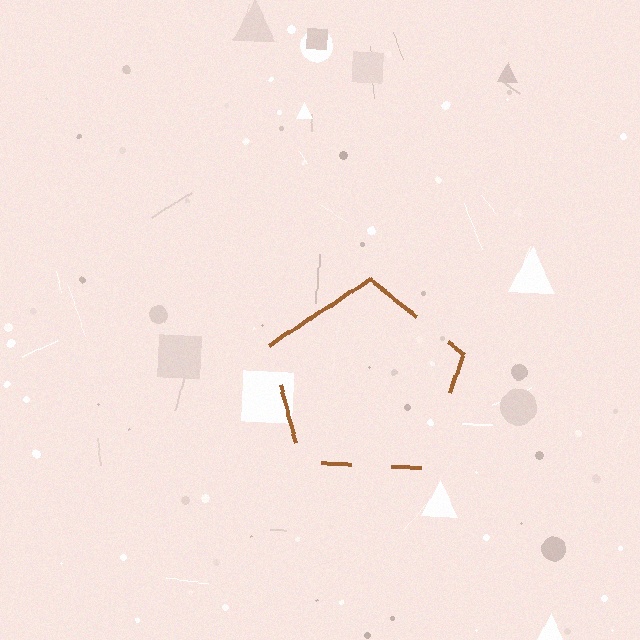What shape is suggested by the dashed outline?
The dashed outline suggests a pentagon.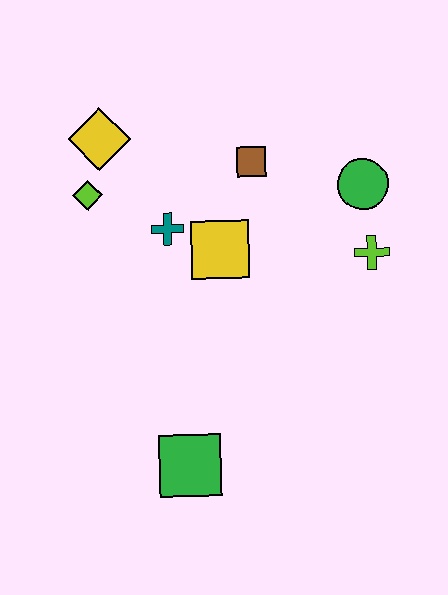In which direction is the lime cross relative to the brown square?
The lime cross is to the right of the brown square.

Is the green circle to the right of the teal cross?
Yes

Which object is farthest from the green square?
The yellow diamond is farthest from the green square.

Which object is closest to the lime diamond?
The yellow diamond is closest to the lime diamond.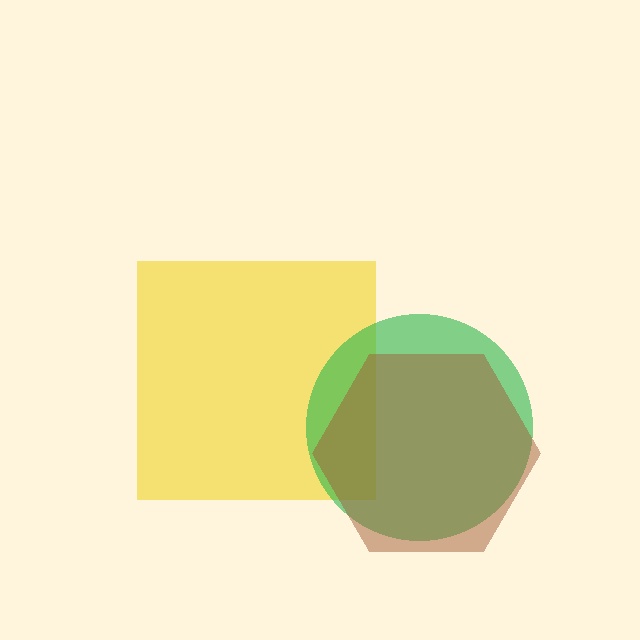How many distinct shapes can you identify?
There are 3 distinct shapes: a yellow square, a green circle, a brown hexagon.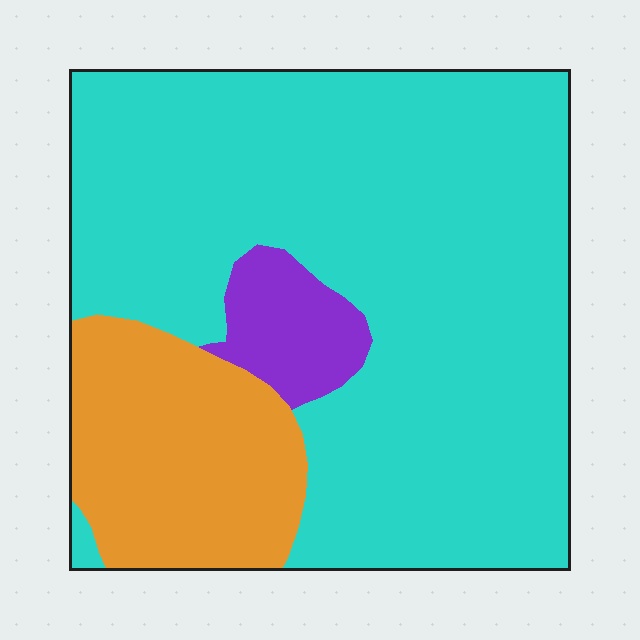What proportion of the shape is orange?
Orange takes up about one fifth (1/5) of the shape.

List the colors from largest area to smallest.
From largest to smallest: cyan, orange, purple.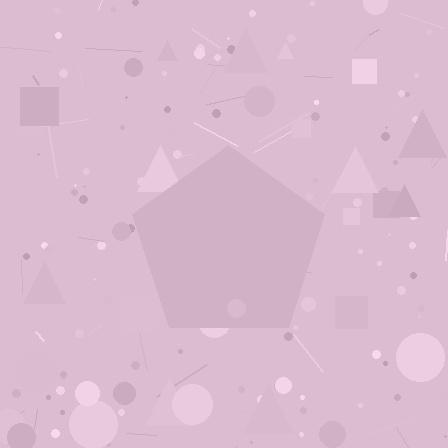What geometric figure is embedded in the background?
A pentagon is embedded in the background.